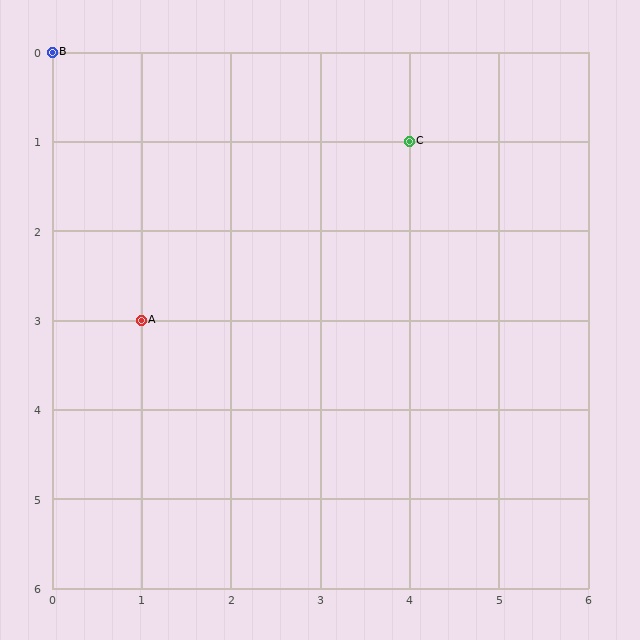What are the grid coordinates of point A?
Point A is at grid coordinates (1, 3).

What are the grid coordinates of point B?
Point B is at grid coordinates (0, 0).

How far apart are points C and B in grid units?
Points C and B are 4 columns and 1 row apart (about 4.1 grid units diagonally).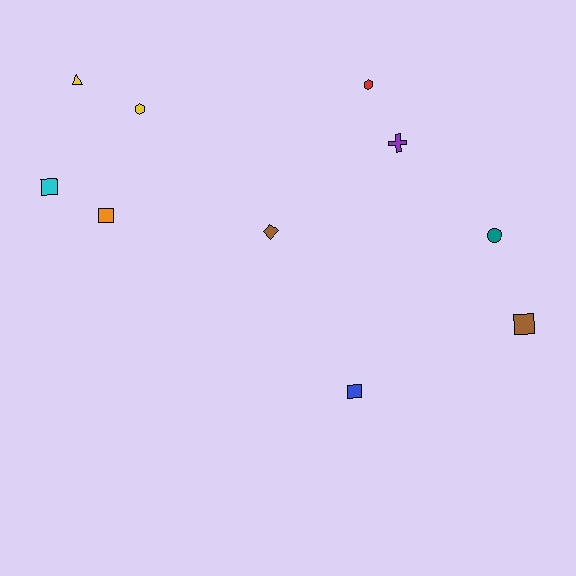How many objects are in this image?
There are 10 objects.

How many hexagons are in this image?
There are 2 hexagons.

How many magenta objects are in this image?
There are no magenta objects.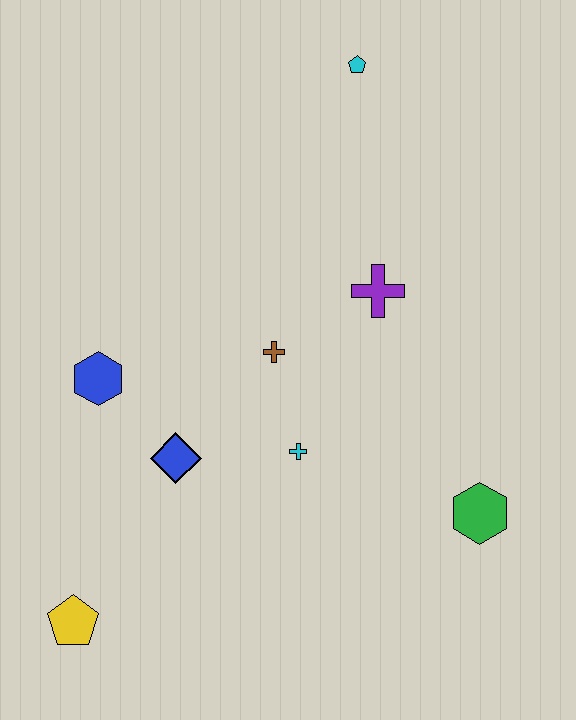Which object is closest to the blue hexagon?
The blue diamond is closest to the blue hexagon.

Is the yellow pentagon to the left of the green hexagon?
Yes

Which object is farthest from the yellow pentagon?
The cyan pentagon is farthest from the yellow pentagon.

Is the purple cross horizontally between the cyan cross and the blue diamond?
No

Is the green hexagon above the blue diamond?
No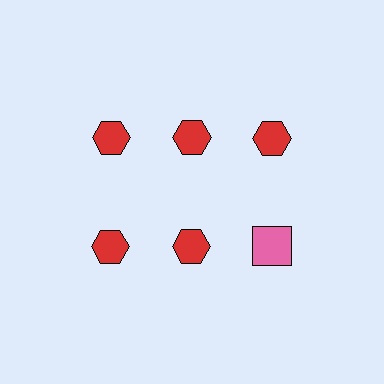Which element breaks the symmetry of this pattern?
The pink square in the second row, center column breaks the symmetry. All other shapes are red hexagons.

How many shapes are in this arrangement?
There are 6 shapes arranged in a grid pattern.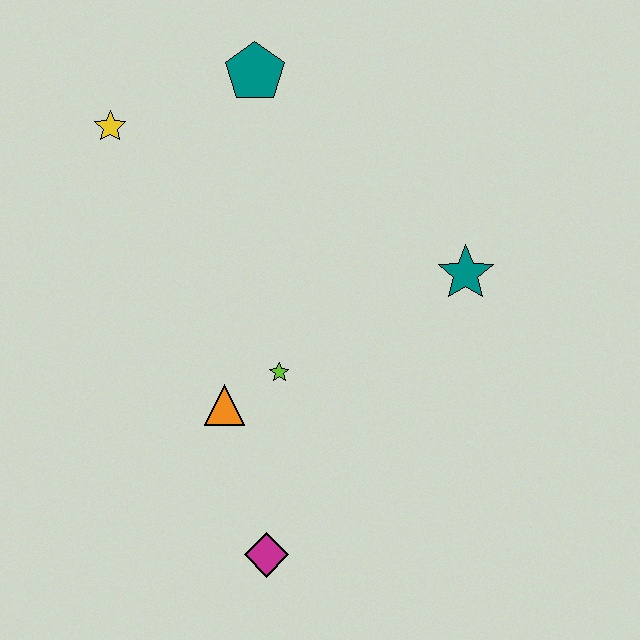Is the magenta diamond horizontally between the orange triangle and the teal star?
Yes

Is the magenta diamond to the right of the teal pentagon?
Yes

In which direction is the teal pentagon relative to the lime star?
The teal pentagon is above the lime star.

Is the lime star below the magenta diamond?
No